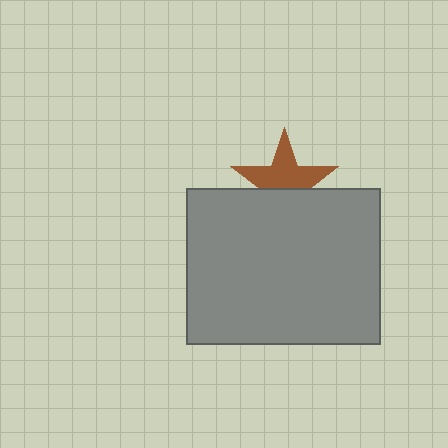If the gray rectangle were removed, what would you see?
You would see the complete brown star.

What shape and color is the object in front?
The object in front is a gray rectangle.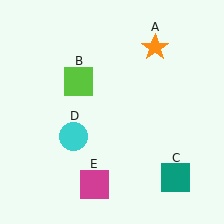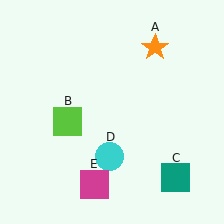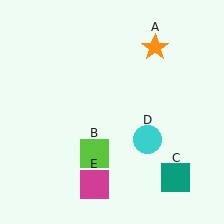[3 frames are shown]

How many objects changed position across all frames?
2 objects changed position: lime square (object B), cyan circle (object D).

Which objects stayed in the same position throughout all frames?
Orange star (object A) and teal square (object C) and magenta square (object E) remained stationary.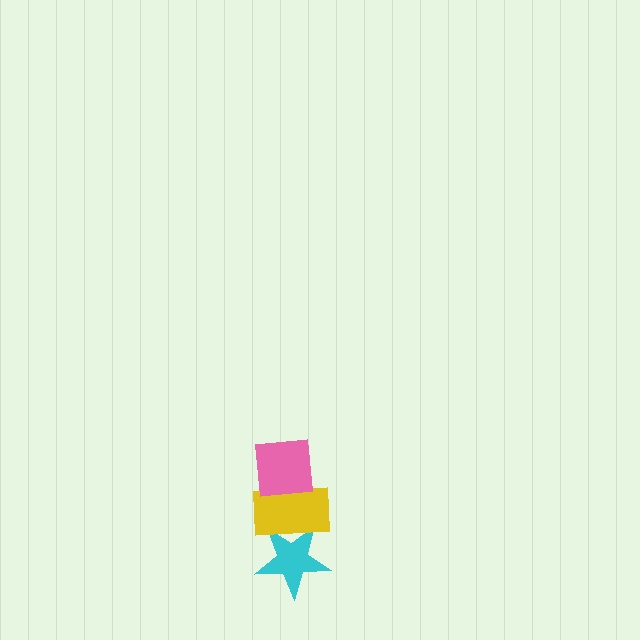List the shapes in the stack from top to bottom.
From top to bottom: the pink square, the yellow rectangle, the cyan star.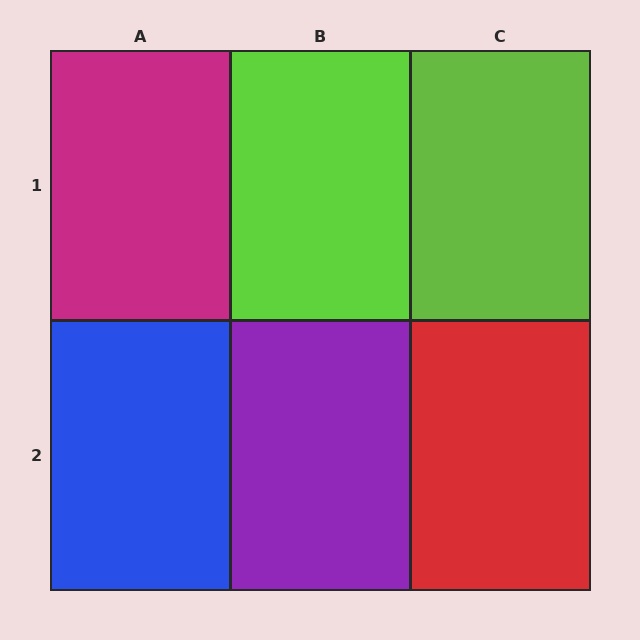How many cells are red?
1 cell is red.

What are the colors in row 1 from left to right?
Magenta, lime, lime.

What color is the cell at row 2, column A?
Blue.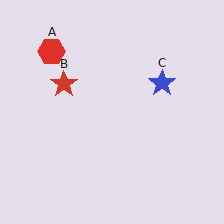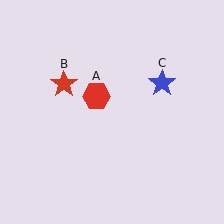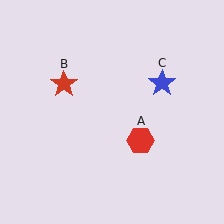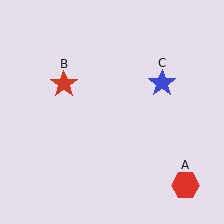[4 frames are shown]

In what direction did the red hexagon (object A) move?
The red hexagon (object A) moved down and to the right.